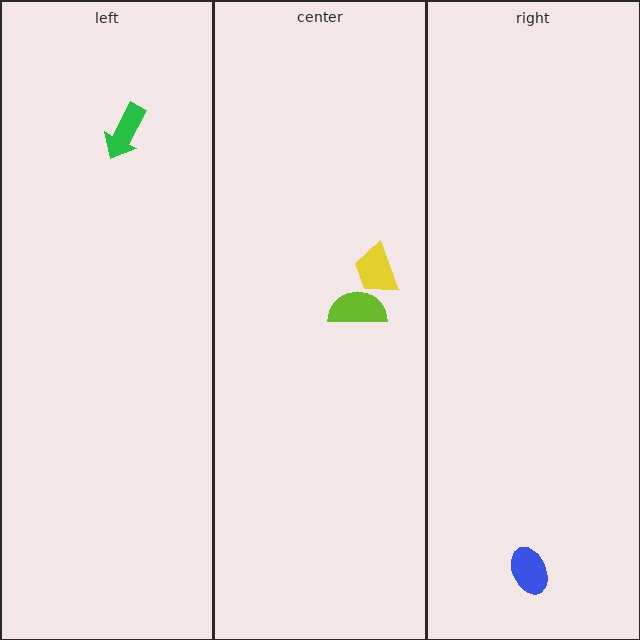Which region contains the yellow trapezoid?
The center region.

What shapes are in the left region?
The green arrow.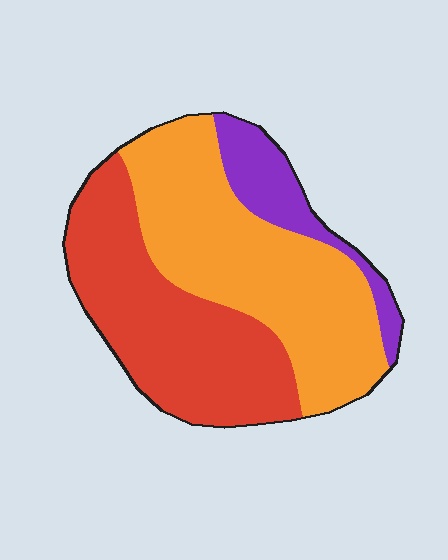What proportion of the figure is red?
Red takes up about two fifths (2/5) of the figure.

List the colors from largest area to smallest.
From largest to smallest: orange, red, purple.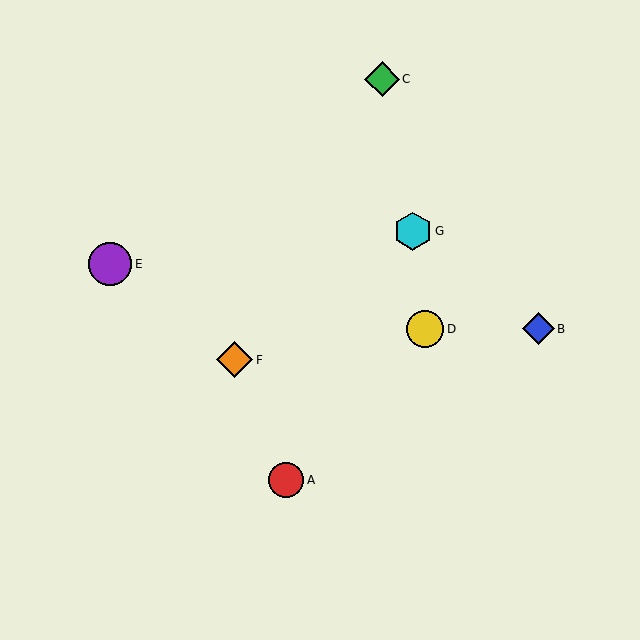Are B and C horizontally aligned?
No, B is at y≈329 and C is at y≈79.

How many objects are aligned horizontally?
2 objects (B, D) are aligned horizontally.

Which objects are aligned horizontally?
Objects B, D are aligned horizontally.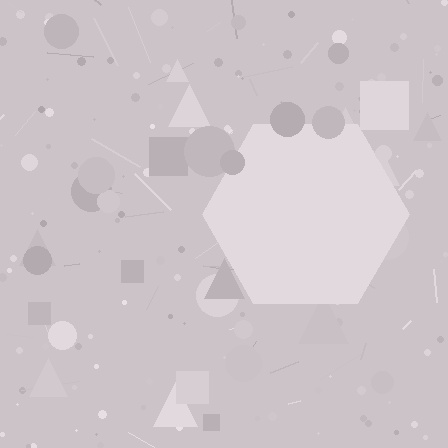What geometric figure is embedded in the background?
A hexagon is embedded in the background.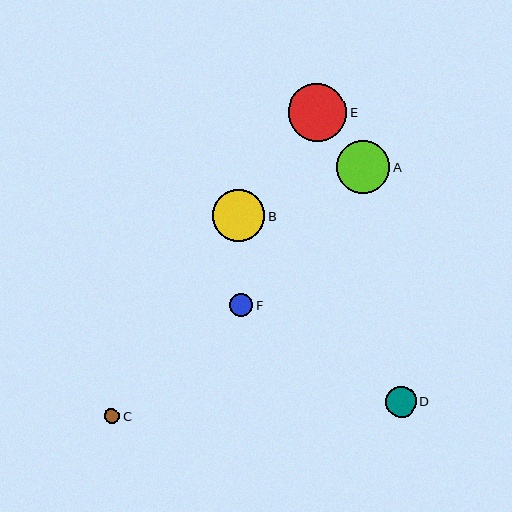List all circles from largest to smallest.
From largest to smallest: E, A, B, D, F, C.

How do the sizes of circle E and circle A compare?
Circle E and circle A are approximately the same size.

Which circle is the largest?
Circle E is the largest with a size of approximately 58 pixels.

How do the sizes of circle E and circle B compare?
Circle E and circle B are approximately the same size.